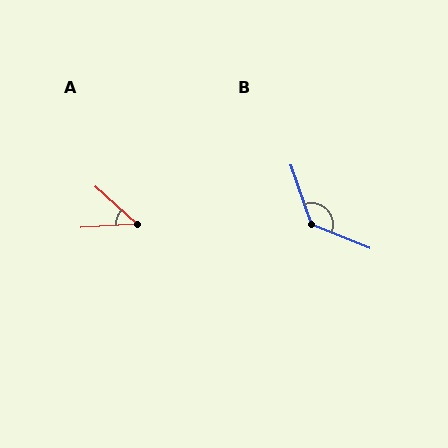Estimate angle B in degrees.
Approximately 131 degrees.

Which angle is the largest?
B, at approximately 131 degrees.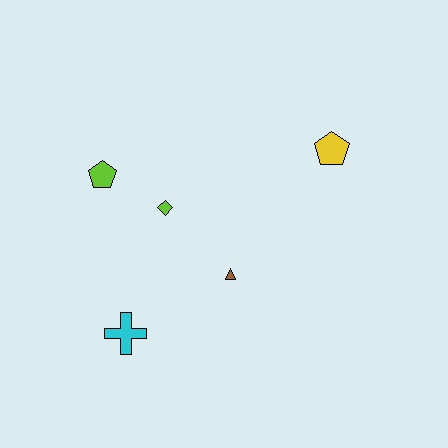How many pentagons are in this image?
There are 2 pentagons.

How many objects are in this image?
There are 5 objects.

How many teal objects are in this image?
There are no teal objects.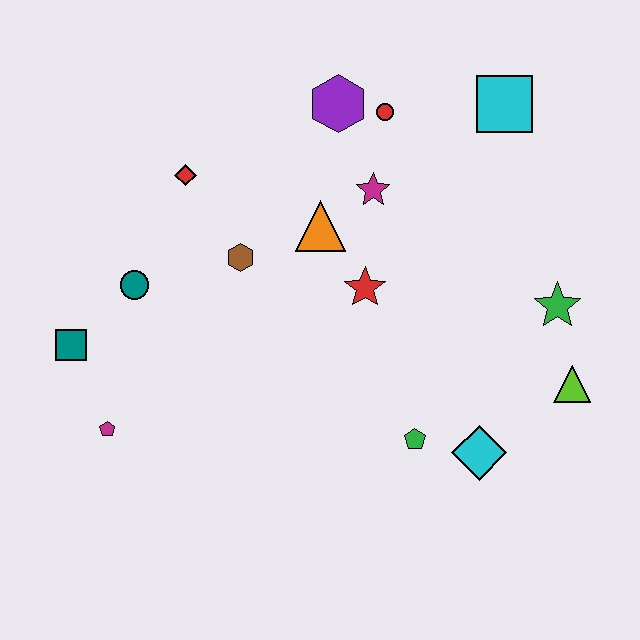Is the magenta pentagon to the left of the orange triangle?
Yes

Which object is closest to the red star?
The orange triangle is closest to the red star.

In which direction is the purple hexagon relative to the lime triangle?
The purple hexagon is above the lime triangle.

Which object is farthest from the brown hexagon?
The lime triangle is farthest from the brown hexagon.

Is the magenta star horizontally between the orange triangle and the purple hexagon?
No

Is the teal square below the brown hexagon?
Yes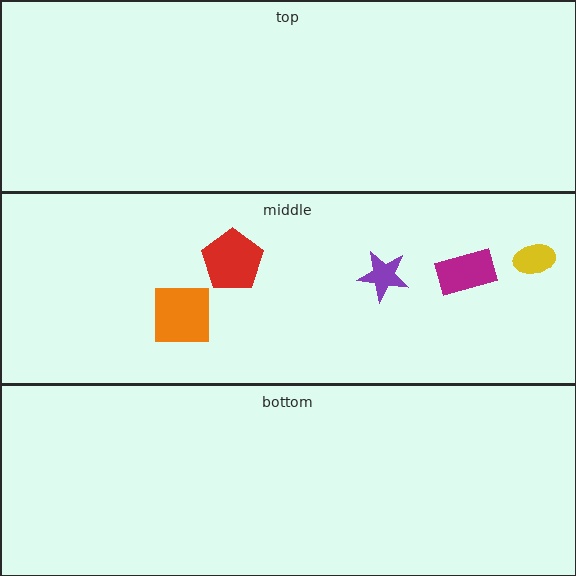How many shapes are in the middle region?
5.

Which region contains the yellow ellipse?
The middle region.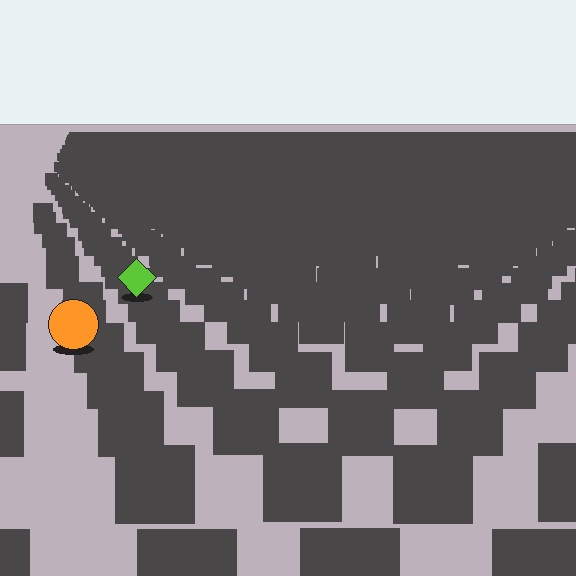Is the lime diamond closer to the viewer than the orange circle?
No. The orange circle is closer — you can tell from the texture gradient: the ground texture is coarser near it.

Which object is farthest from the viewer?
The lime diamond is farthest from the viewer. It appears smaller and the ground texture around it is denser.